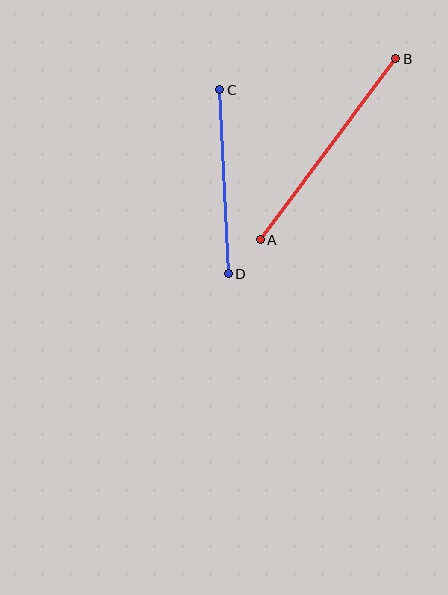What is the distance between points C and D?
The distance is approximately 184 pixels.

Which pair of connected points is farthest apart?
Points A and B are farthest apart.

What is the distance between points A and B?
The distance is approximately 226 pixels.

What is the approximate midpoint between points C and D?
The midpoint is at approximately (224, 182) pixels.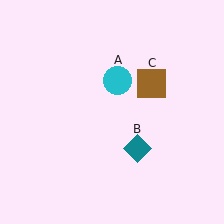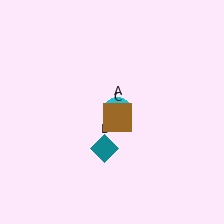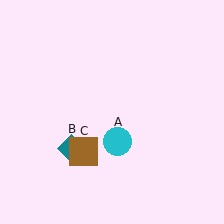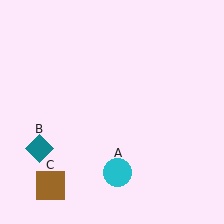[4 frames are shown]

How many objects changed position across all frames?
3 objects changed position: cyan circle (object A), teal diamond (object B), brown square (object C).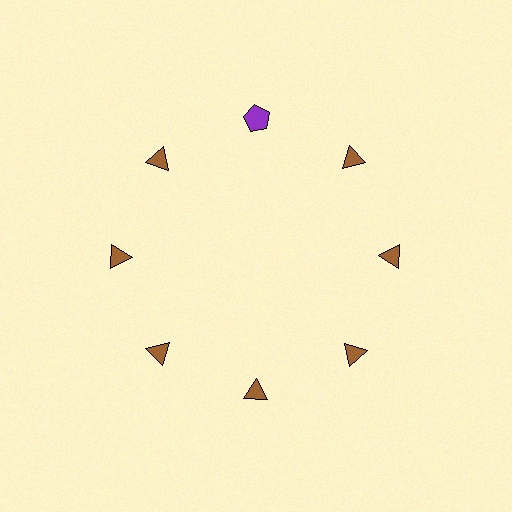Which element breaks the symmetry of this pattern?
The purple pentagon at roughly the 12 o'clock position breaks the symmetry. All other shapes are brown triangles.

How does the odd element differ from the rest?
It differs in both color (purple instead of brown) and shape (pentagon instead of triangle).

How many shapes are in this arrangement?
There are 8 shapes arranged in a ring pattern.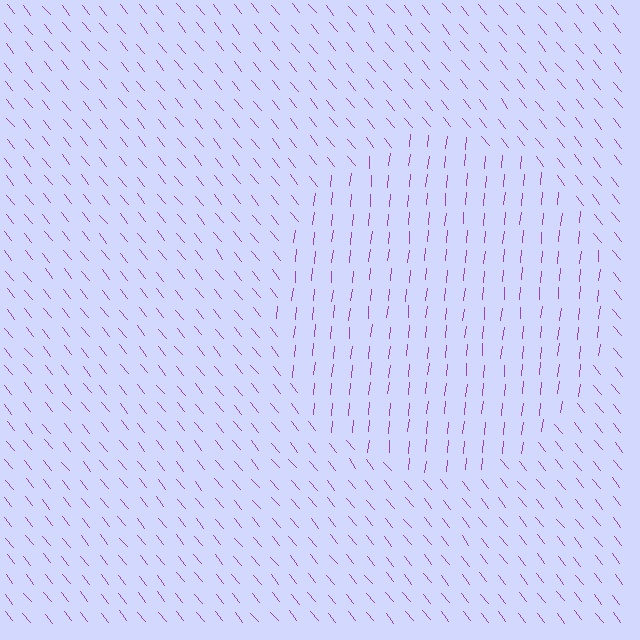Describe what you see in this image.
The image is filled with small purple line segments. A circle region in the image has lines oriented differently from the surrounding lines, creating a visible texture boundary.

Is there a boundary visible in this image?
Yes, there is a texture boundary formed by a change in line orientation.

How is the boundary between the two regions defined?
The boundary is defined purely by a change in line orientation (approximately 45 degrees difference). All lines are the same color and thickness.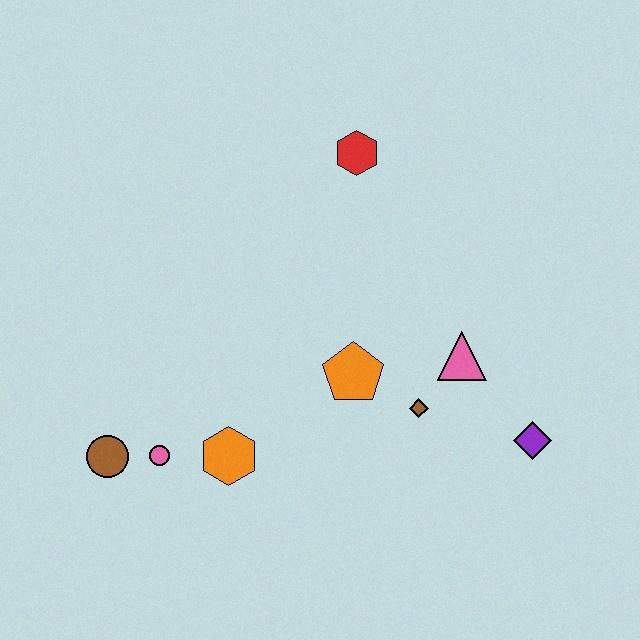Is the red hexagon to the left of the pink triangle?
Yes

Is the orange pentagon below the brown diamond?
No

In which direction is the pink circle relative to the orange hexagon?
The pink circle is to the left of the orange hexagon.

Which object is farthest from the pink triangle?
The brown circle is farthest from the pink triangle.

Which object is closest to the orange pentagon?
The brown diamond is closest to the orange pentagon.